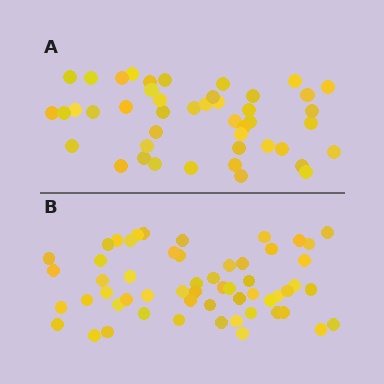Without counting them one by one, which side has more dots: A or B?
Region B (the bottom region) has more dots.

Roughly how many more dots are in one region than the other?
Region B has roughly 12 or so more dots than region A.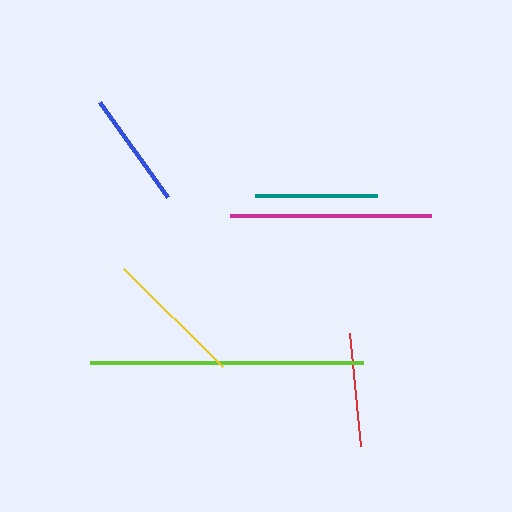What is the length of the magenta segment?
The magenta segment is approximately 201 pixels long.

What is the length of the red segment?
The red segment is approximately 113 pixels long.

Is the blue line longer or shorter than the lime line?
The lime line is longer than the blue line.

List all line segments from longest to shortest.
From longest to shortest: lime, magenta, yellow, teal, blue, red.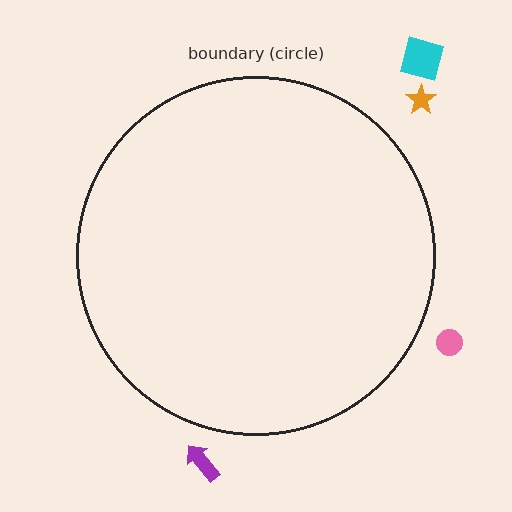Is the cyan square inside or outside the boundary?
Outside.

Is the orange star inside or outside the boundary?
Outside.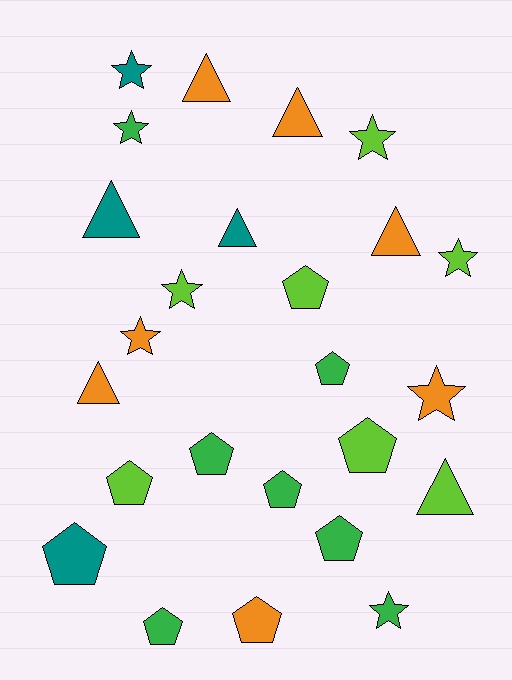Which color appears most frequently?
Lime, with 7 objects.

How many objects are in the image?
There are 25 objects.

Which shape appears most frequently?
Pentagon, with 10 objects.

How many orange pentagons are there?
There is 1 orange pentagon.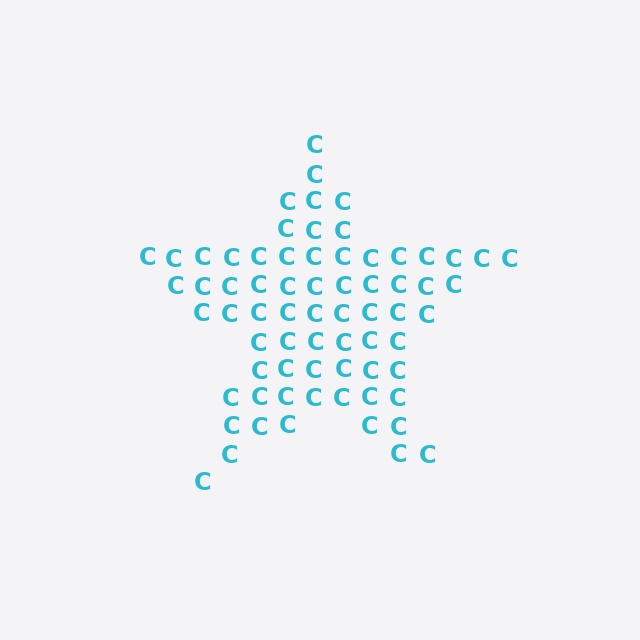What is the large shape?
The large shape is a star.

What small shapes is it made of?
It is made of small letter C's.